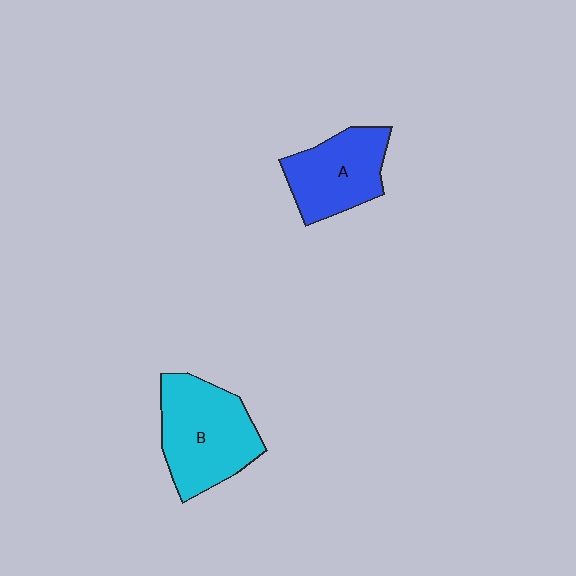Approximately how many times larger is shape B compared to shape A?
Approximately 1.3 times.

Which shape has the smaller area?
Shape A (blue).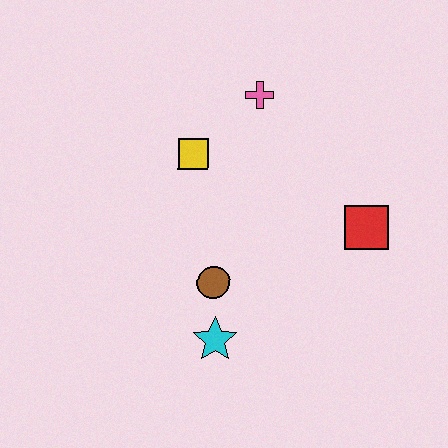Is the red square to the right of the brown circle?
Yes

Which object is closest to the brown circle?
The cyan star is closest to the brown circle.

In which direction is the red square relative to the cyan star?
The red square is to the right of the cyan star.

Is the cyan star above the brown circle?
No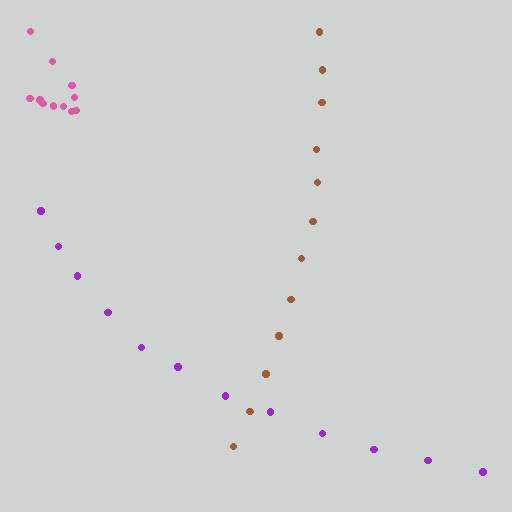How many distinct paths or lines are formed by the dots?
There are 3 distinct paths.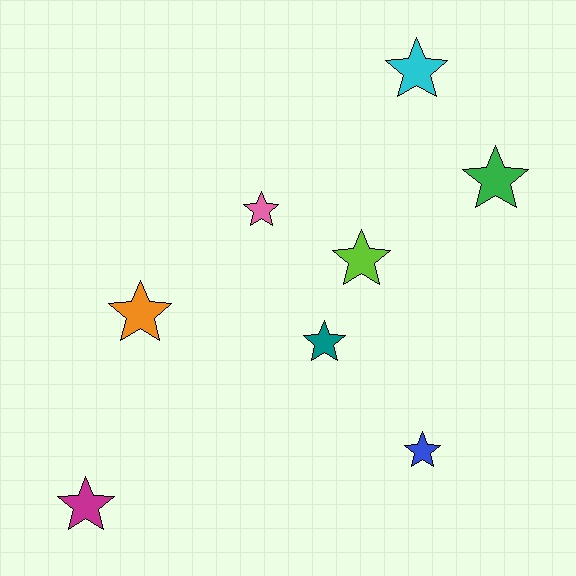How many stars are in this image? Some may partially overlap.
There are 8 stars.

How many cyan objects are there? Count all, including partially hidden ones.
There is 1 cyan object.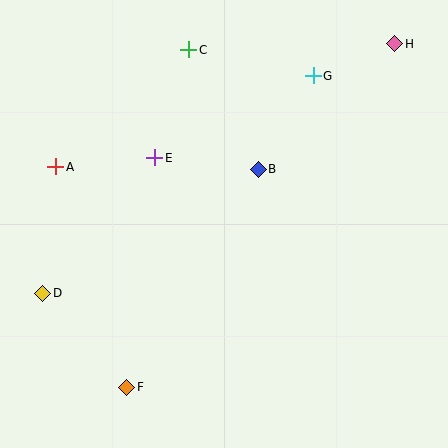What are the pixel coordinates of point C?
Point C is at (189, 50).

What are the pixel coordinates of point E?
Point E is at (155, 158).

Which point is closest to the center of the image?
Point B at (258, 169) is closest to the center.